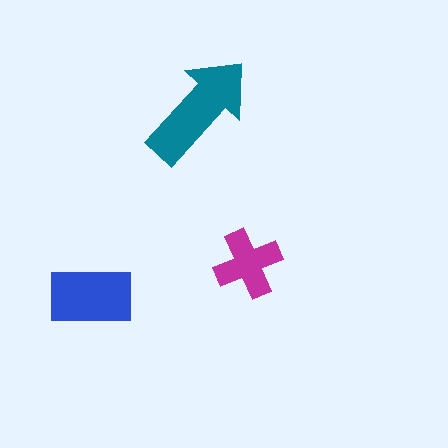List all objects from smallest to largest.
The magenta cross, the blue rectangle, the teal arrow.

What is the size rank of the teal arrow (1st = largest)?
1st.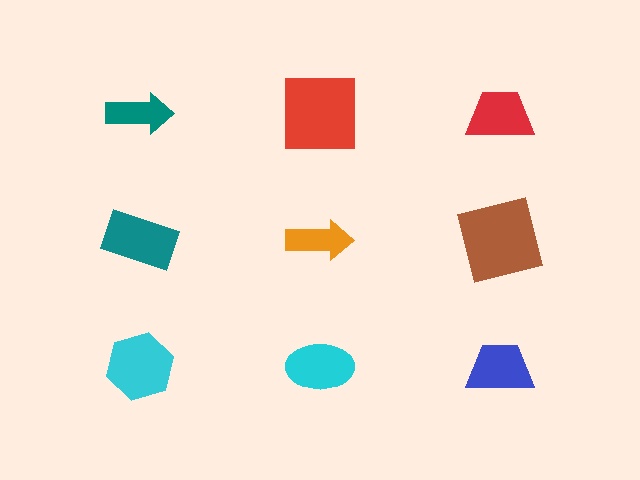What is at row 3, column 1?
A cyan hexagon.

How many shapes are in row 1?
3 shapes.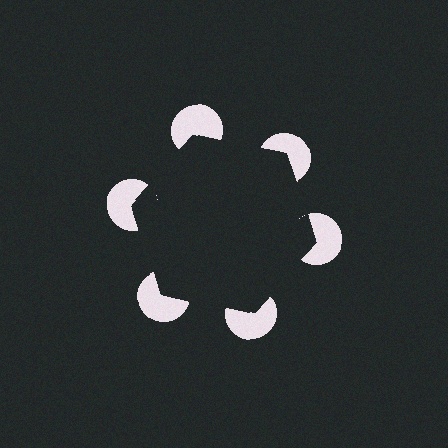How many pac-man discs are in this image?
There are 6 — one at each vertex of the illusory hexagon.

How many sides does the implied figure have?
6 sides.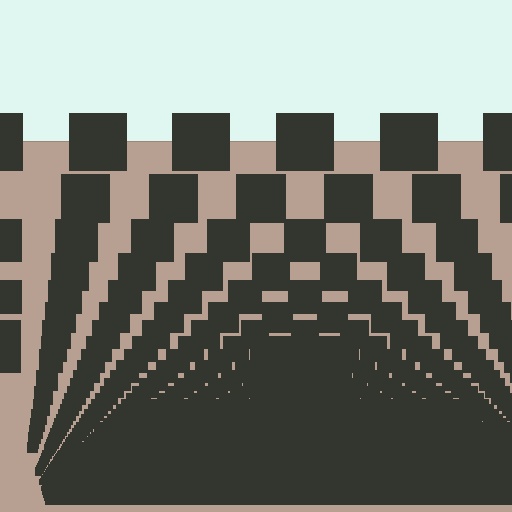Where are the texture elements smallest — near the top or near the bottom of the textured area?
Near the bottom.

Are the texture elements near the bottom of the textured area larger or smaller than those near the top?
Smaller. The gradient is inverted — elements near the bottom are smaller and denser.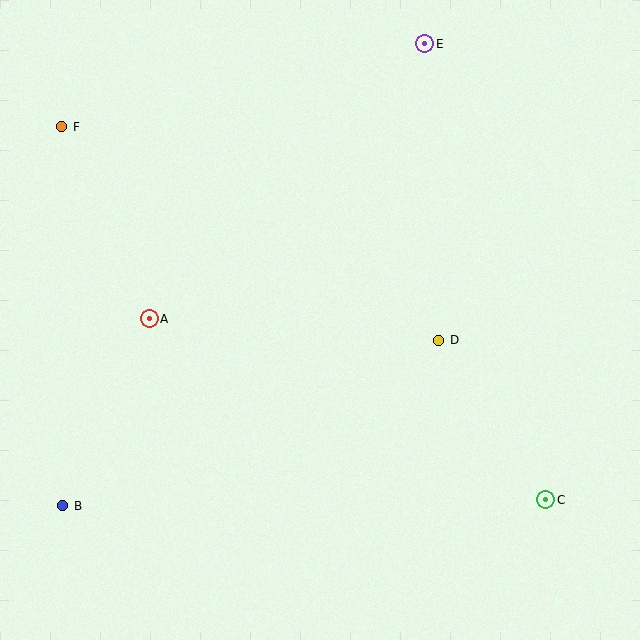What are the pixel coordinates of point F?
Point F is at (62, 127).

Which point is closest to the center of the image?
Point D at (439, 340) is closest to the center.